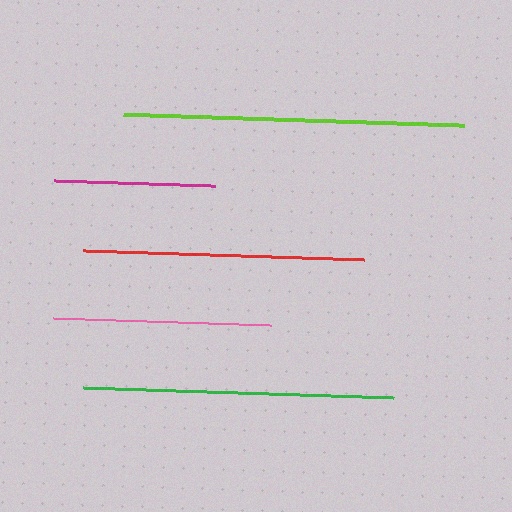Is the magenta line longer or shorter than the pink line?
The pink line is longer than the magenta line.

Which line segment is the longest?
The lime line is the longest at approximately 341 pixels.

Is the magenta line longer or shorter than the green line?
The green line is longer than the magenta line.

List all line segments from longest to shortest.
From longest to shortest: lime, green, red, pink, magenta.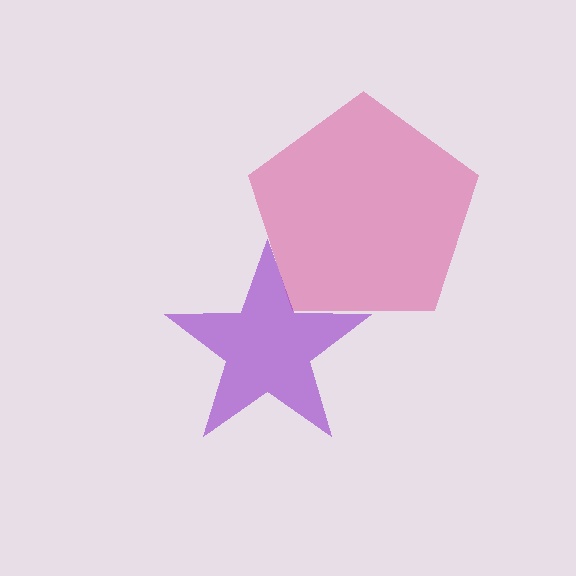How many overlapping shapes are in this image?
There are 2 overlapping shapes in the image.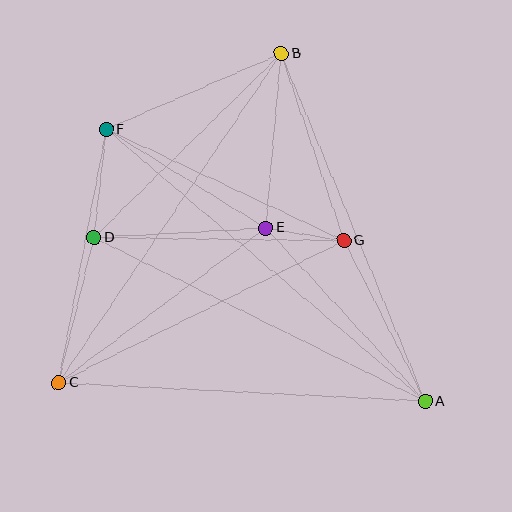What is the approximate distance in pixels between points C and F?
The distance between C and F is approximately 257 pixels.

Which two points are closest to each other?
Points E and G are closest to each other.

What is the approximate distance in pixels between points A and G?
The distance between A and G is approximately 180 pixels.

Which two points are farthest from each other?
Points A and F are farthest from each other.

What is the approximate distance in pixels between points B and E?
The distance between B and E is approximately 175 pixels.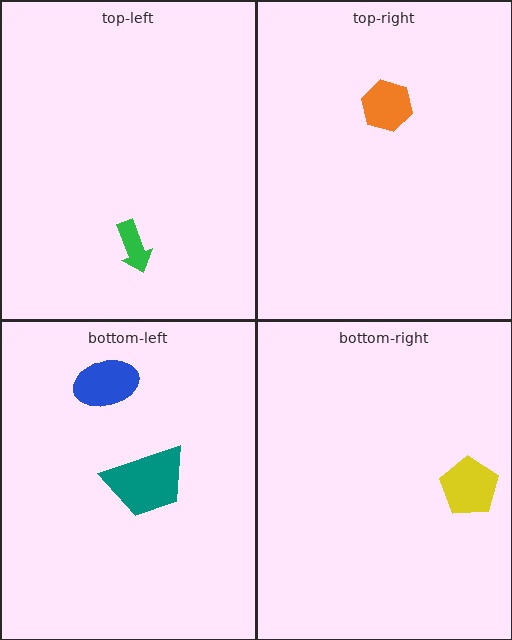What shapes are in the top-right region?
The orange hexagon.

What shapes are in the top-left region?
The green arrow.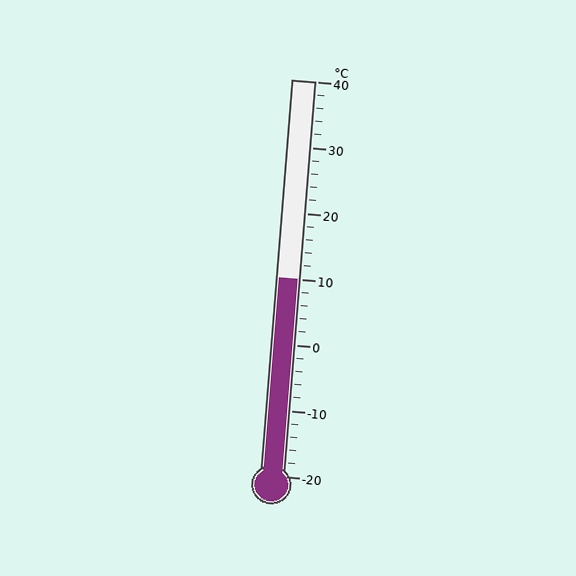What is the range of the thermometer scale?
The thermometer scale ranges from -20°C to 40°C.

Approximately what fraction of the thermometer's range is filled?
The thermometer is filled to approximately 50% of its range.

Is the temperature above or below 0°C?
The temperature is above 0°C.